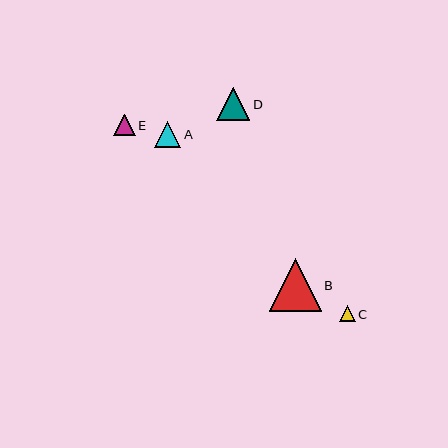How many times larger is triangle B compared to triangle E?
Triangle B is approximately 2.4 times the size of triangle E.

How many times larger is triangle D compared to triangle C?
Triangle D is approximately 2.0 times the size of triangle C.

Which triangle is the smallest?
Triangle C is the smallest with a size of approximately 16 pixels.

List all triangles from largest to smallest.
From largest to smallest: B, D, A, E, C.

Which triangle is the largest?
Triangle B is the largest with a size of approximately 52 pixels.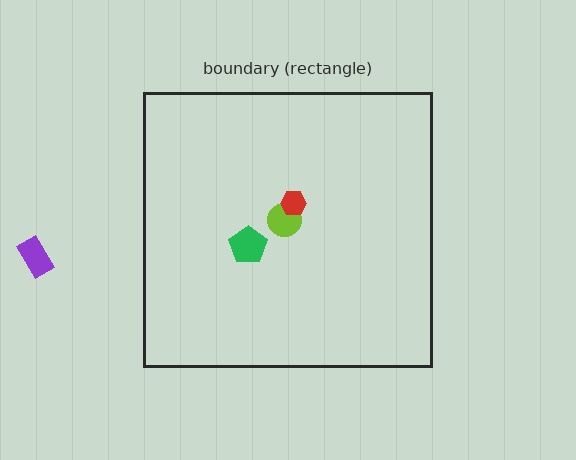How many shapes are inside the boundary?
3 inside, 1 outside.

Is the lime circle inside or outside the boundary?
Inside.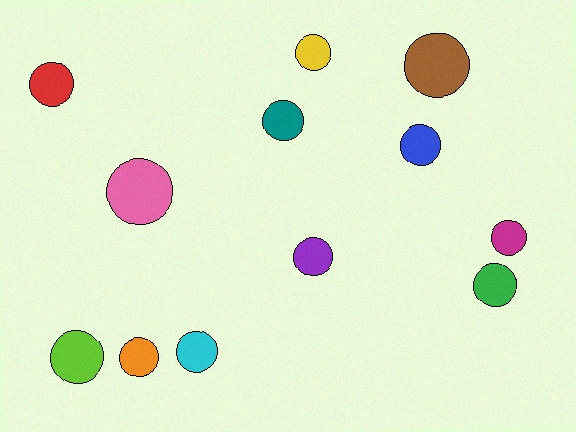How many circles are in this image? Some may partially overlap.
There are 12 circles.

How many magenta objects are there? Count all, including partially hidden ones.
There is 1 magenta object.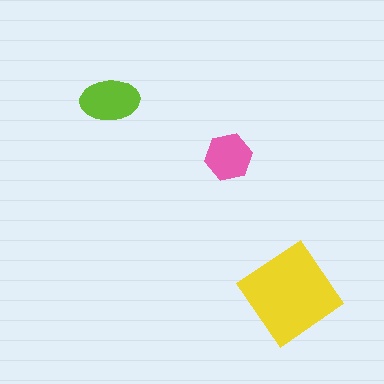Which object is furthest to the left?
The lime ellipse is leftmost.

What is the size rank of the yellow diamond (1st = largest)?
1st.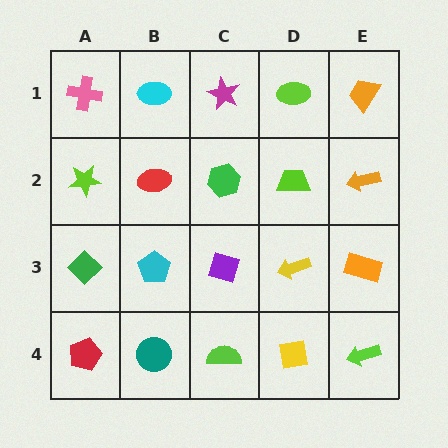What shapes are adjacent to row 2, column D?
A lime ellipse (row 1, column D), a yellow arrow (row 3, column D), a green hexagon (row 2, column C), an orange arrow (row 2, column E).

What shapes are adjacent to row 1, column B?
A red ellipse (row 2, column B), a pink cross (row 1, column A), a magenta star (row 1, column C).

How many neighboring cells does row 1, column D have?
3.